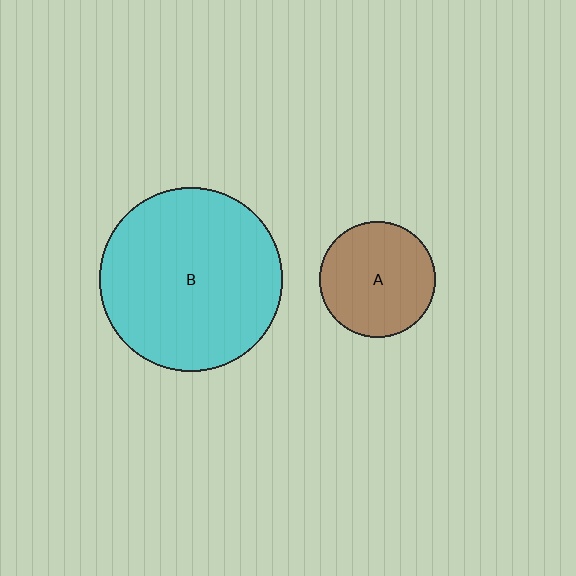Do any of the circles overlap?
No, none of the circles overlap.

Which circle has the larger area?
Circle B (cyan).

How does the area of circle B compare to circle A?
Approximately 2.5 times.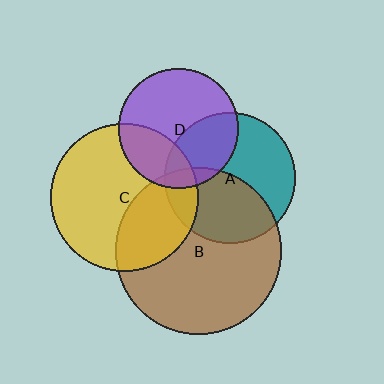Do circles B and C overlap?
Yes.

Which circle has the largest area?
Circle B (brown).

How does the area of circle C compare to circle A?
Approximately 1.3 times.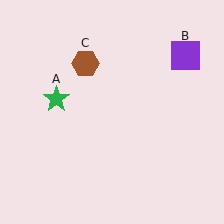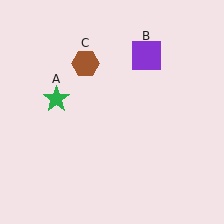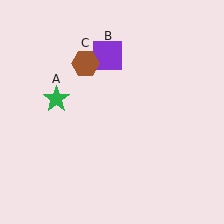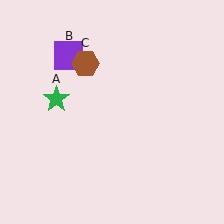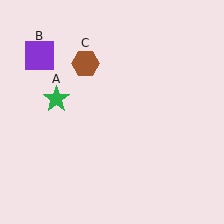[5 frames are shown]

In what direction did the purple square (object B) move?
The purple square (object B) moved left.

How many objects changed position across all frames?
1 object changed position: purple square (object B).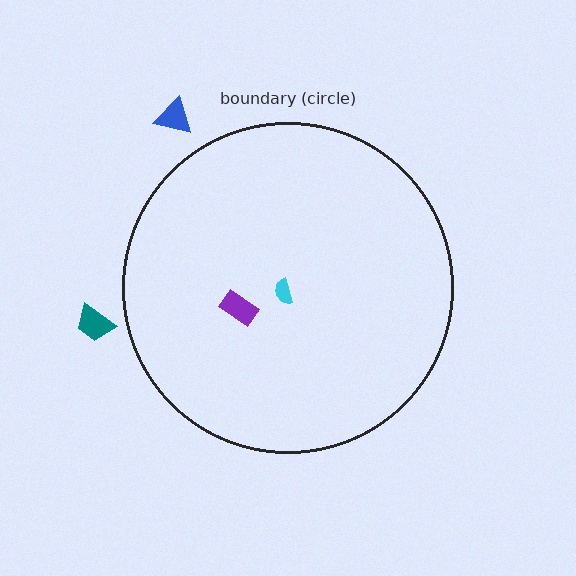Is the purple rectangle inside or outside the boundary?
Inside.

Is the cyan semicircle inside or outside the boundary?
Inside.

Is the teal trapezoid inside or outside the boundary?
Outside.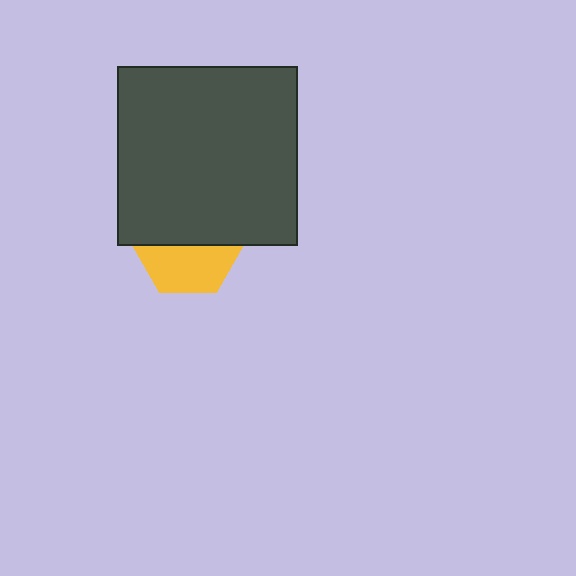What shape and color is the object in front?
The object in front is a dark gray square.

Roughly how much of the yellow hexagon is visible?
About half of it is visible (roughly 47%).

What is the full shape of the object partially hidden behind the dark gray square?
The partially hidden object is a yellow hexagon.